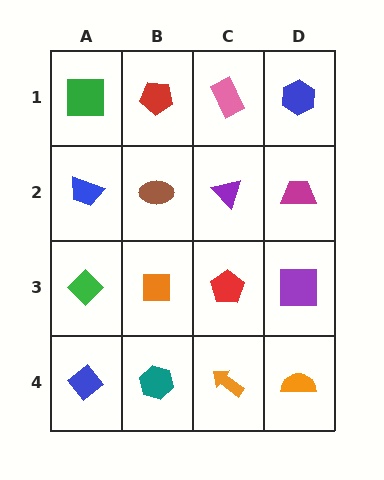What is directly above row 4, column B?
An orange square.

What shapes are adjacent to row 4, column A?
A green diamond (row 3, column A), a teal hexagon (row 4, column B).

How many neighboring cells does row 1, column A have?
2.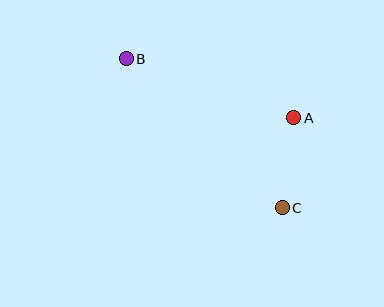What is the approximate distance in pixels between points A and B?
The distance between A and B is approximately 178 pixels.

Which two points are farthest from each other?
Points B and C are farthest from each other.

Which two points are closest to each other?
Points A and C are closest to each other.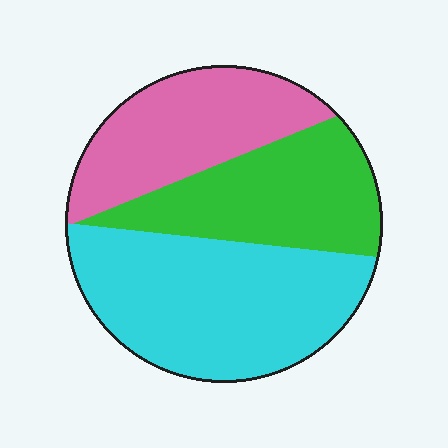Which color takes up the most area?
Cyan, at roughly 45%.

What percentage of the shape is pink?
Pink covers around 30% of the shape.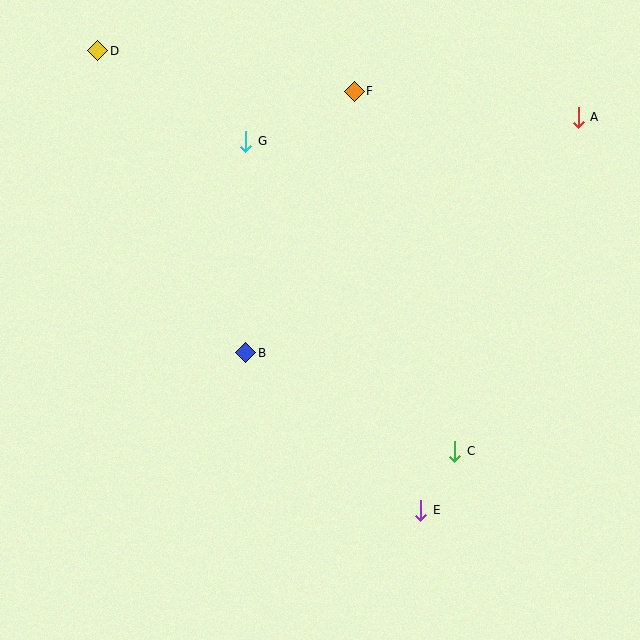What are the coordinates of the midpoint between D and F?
The midpoint between D and F is at (226, 71).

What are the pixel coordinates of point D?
Point D is at (98, 51).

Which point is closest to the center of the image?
Point B at (246, 353) is closest to the center.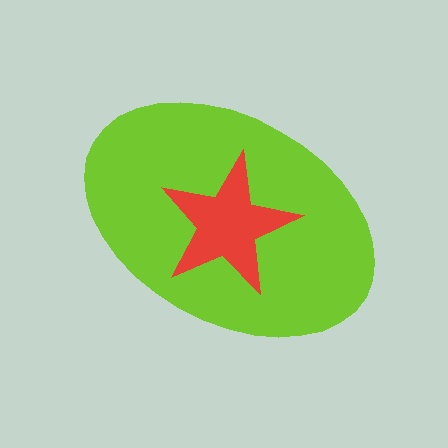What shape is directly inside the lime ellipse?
The red star.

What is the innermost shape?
The red star.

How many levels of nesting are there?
2.